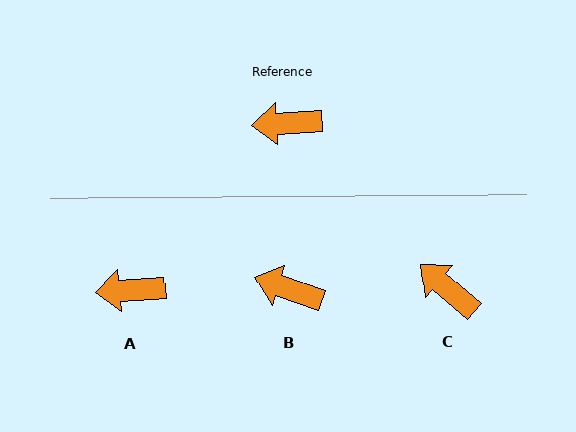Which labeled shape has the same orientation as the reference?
A.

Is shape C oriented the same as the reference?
No, it is off by about 45 degrees.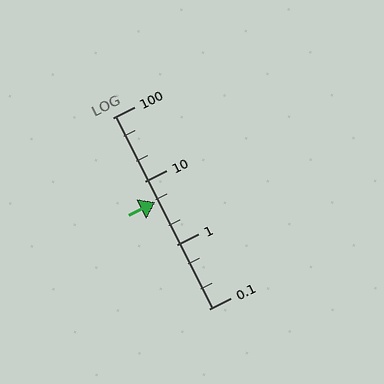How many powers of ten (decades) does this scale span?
The scale spans 3 decades, from 0.1 to 100.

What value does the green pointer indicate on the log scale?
The pointer indicates approximately 4.7.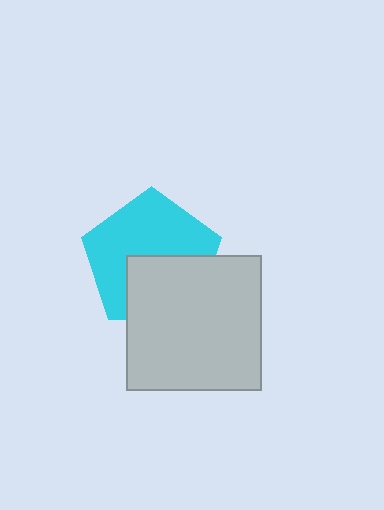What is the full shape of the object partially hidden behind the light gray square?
The partially hidden object is a cyan pentagon.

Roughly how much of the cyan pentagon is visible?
About half of it is visible (roughly 60%).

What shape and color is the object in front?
The object in front is a light gray square.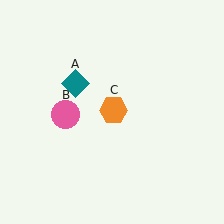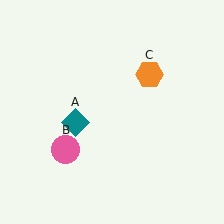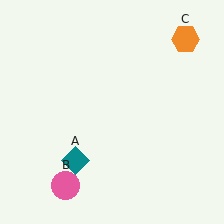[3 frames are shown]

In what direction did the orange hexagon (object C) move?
The orange hexagon (object C) moved up and to the right.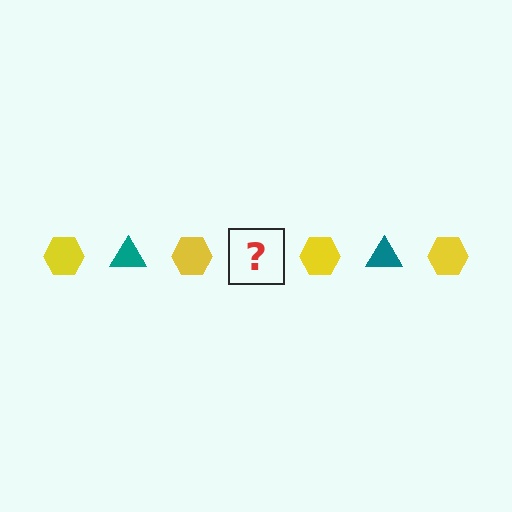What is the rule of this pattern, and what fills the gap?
The rule is that the pattern alternates between yellow hexagon and teal triangle. The gap should be filled with a teal triangle.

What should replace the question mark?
The question mark should be replaced with a teal triangle.